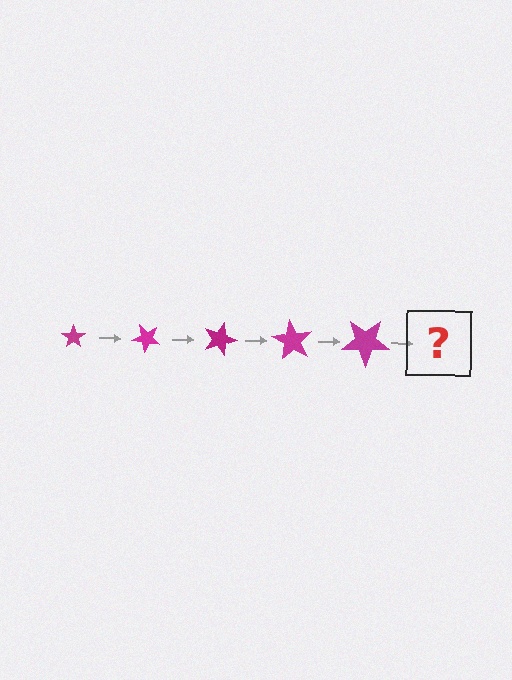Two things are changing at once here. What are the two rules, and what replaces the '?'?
The two rules are that the star grows larger each step and it rotates 45 degrees each step. The '?' should be a star, larger than the previous one and rotated 225 degrees from the start.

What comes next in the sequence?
The next element should be a star, larger than the previous one and rotated 225 degrees from the start.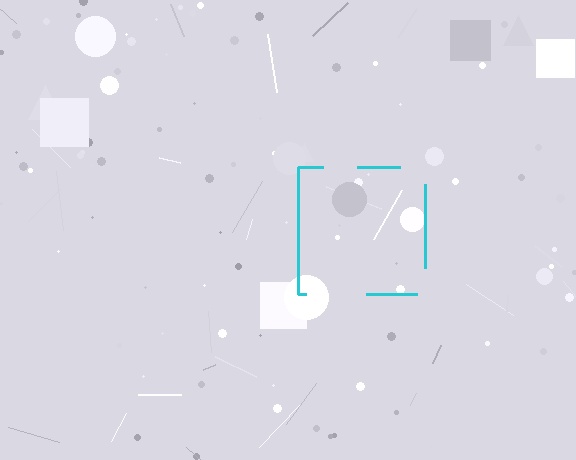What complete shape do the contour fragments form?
The contour fragments form a square.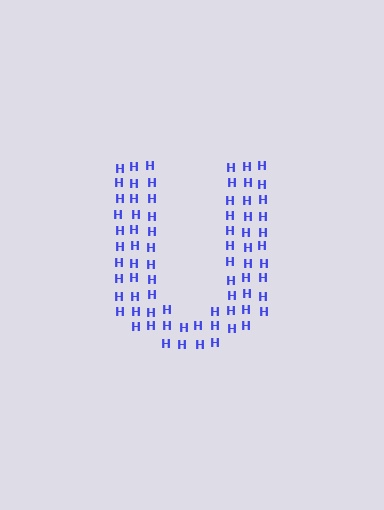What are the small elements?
The small elements are letter H's.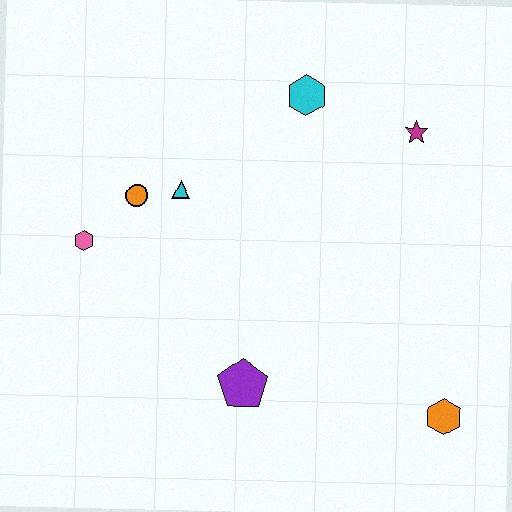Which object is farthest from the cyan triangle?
The orange hexagon is farthest from the cyan triangle.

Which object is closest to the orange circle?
The cyan triangle is closest to the orange circle.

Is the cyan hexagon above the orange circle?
Yes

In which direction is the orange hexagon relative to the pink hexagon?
The orange hexagon is to the right of the pink hexagon.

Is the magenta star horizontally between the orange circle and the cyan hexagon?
No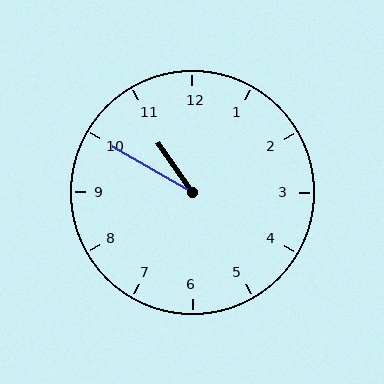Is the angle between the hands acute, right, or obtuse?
It is acute.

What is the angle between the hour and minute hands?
Approximately 25 degrees.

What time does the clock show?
10:50.